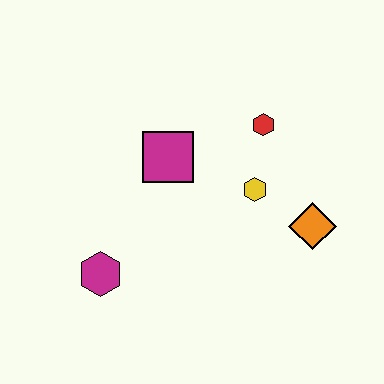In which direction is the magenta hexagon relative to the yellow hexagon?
The magenta hexagon is to the left of the yellow hexagon.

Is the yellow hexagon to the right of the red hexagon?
No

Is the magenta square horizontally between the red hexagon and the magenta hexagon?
Yes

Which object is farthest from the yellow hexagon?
The magenta hexagon is farthest from the yellow hexagon.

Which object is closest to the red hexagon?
The yellow hexagon is closest to the red hexagon.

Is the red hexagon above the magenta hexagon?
Yes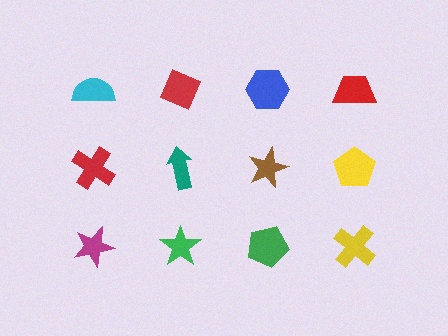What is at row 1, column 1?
A cyan semicircle.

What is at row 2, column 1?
A red cross.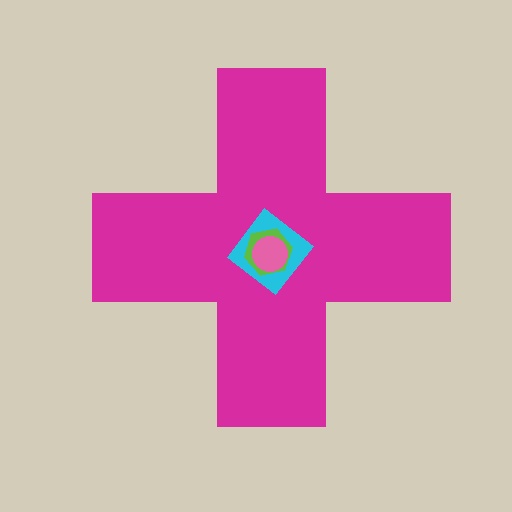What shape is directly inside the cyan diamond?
The lime hexagon.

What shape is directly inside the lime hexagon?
The pink circle.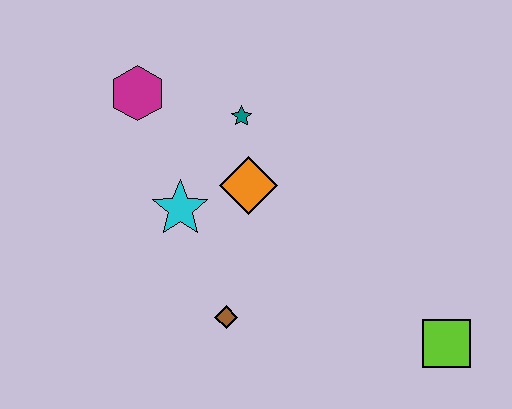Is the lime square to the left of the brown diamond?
No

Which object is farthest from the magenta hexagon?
The lime square is farthest from the magenta hexagon.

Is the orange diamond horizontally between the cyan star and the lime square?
Yes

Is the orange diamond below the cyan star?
No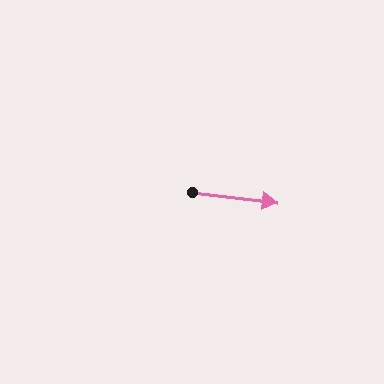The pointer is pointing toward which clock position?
Roughly 3 o'clock.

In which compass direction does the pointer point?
East.